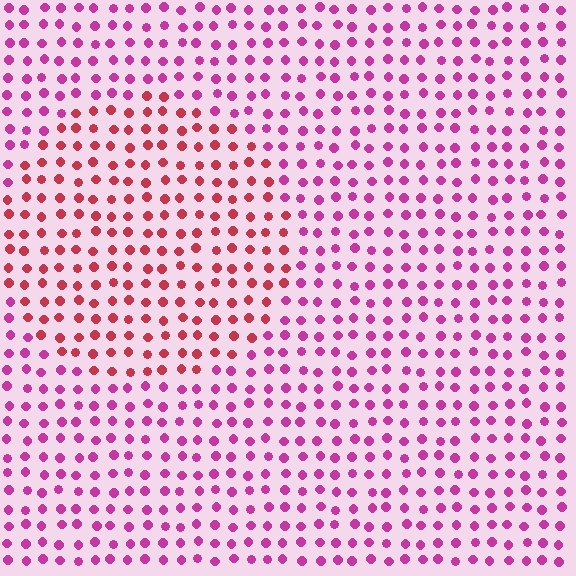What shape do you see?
I see a circle.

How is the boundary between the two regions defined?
The boundary is defined purely by a slight shift in hue (about 35 degrees). Spacing, size, and orientation are identical on both sides.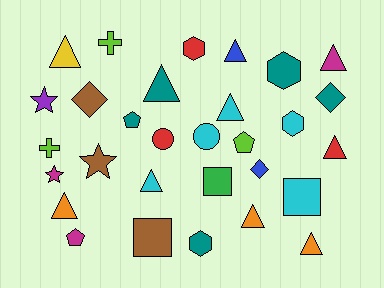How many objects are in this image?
There are 30 objects.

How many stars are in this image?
There are 3 stars.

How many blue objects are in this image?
There are 2 blue objects.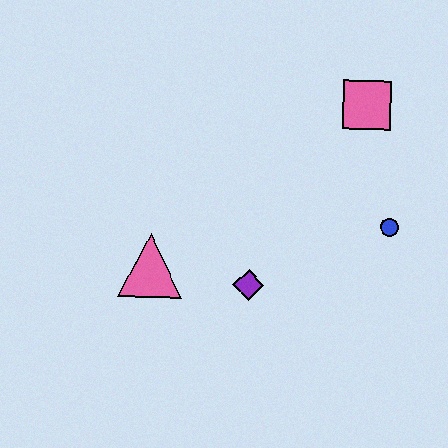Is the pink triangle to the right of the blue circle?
No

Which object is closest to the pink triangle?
The purple diamond is closest to the pink triangle.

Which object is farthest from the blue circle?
The pink triangle is farthest from the blue circle.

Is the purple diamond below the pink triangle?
Yes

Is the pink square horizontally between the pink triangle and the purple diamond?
No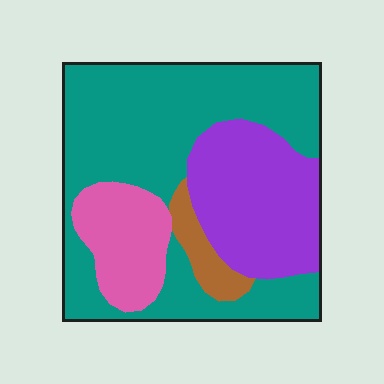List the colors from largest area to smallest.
From largest to smallest: teal, purple, pink, brown.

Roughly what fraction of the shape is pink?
Pink takes up about one eighth (1/8) of the shape.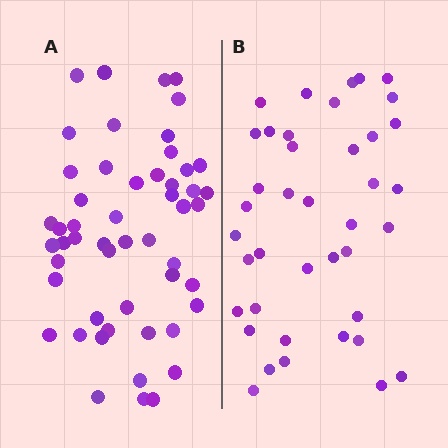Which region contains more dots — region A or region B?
Region A (the left region) has more dots.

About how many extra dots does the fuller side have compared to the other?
Region A has roughly 12 or so more dots than region B.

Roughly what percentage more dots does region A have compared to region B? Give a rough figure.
About 30% more.